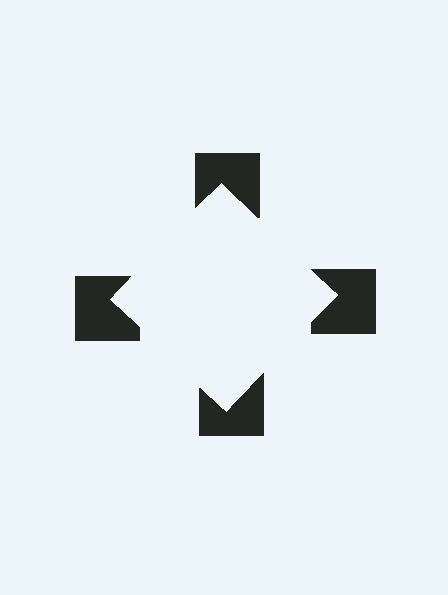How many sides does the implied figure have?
4 sides.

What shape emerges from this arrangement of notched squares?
An illusory square — its edges are inferred from the aligned wedge cuts in the notched squares, not physically drawn.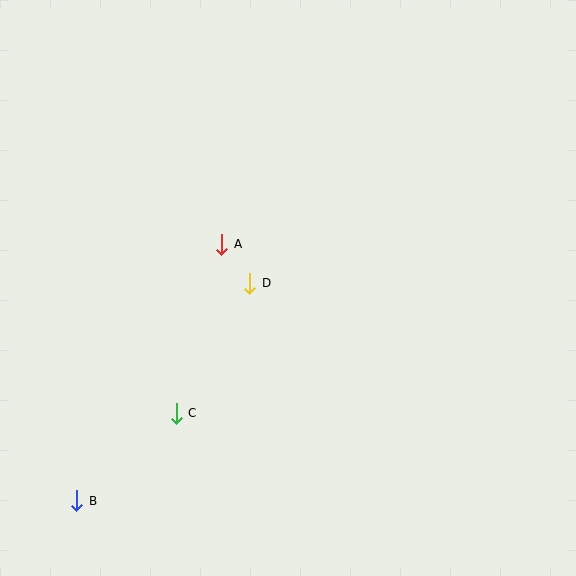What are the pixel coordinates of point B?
Point B is at (77, 501).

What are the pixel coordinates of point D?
Point D is at (250, 283).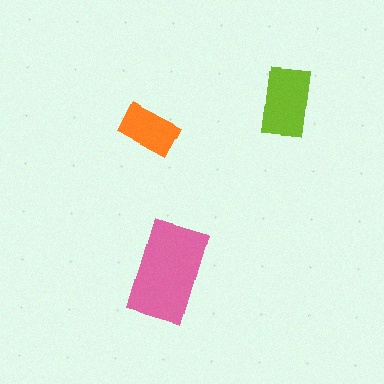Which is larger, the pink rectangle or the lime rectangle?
The pink one.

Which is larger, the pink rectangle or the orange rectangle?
The pink one.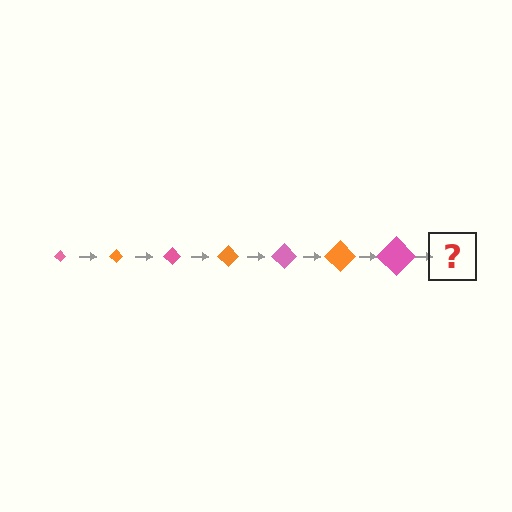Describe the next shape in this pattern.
It should be an orange diamond, larger than the previous one.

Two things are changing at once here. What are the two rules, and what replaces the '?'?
The two rules are that the diamond grows larger each step and the color cycles through pink and orange. The '?' should be an orange diamond, larger than the previous one.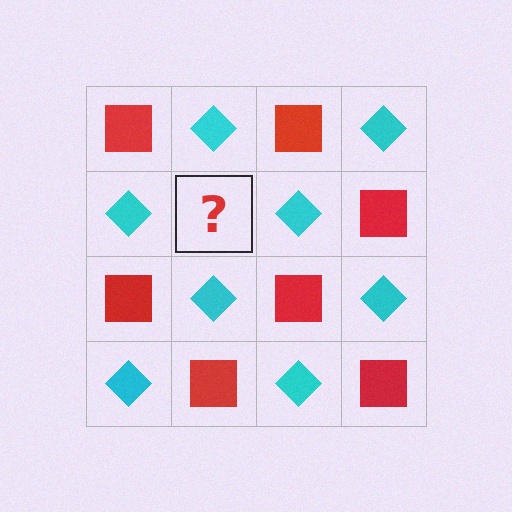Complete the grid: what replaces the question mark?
The question mark should be replaced with a red square.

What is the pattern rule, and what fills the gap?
The rule is that it alternates red square and cyan diamond in a checkerboard pattern. The gap should be filled with a red square.